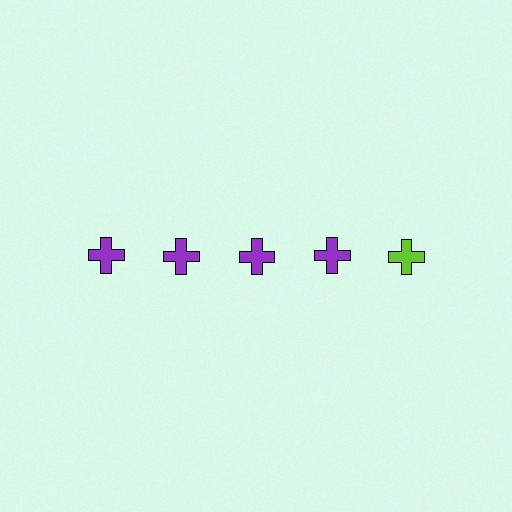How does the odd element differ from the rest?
It has a different color: lime instead of purple.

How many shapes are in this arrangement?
There are 5 shapes arranged in a grid pattern.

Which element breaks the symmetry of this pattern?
The lime cross in the top row, rightmost column breaks the symmetry. All other shapes are purple crosses.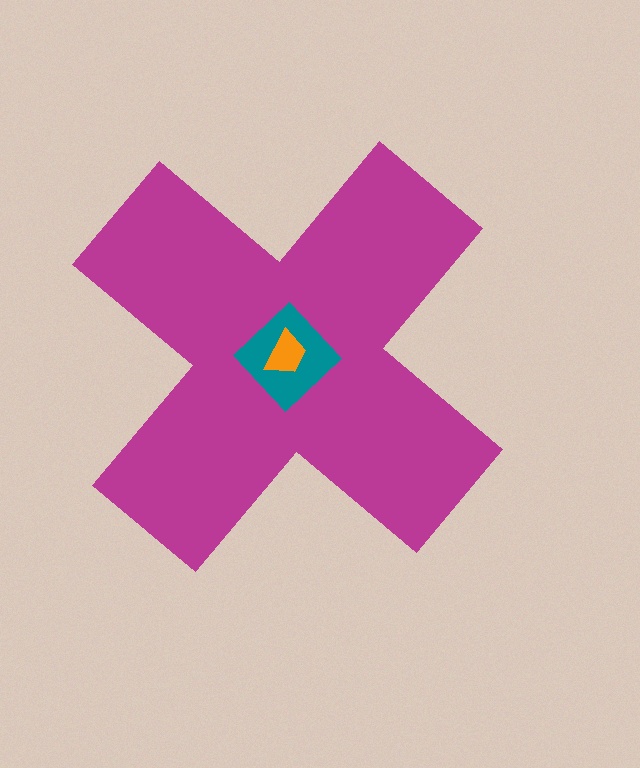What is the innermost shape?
The orange trapezoid.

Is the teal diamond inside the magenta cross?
Yes.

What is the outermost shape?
The magenta cross.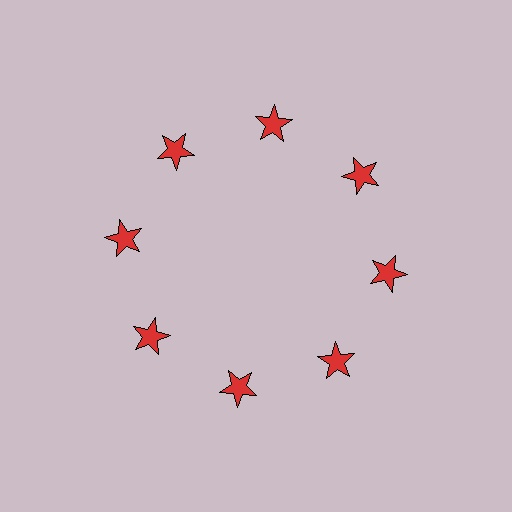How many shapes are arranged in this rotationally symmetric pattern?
There are 8 shapes, arranged in 8 groups of 1.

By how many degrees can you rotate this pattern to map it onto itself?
The pattern maps onto itself every 45 degrees of rotation.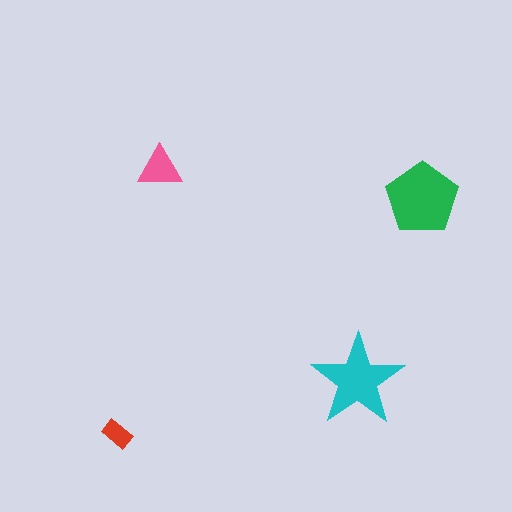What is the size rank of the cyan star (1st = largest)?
2nd.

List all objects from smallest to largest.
The red rectangle, the pink triangle, the cyan star, the green pentagon.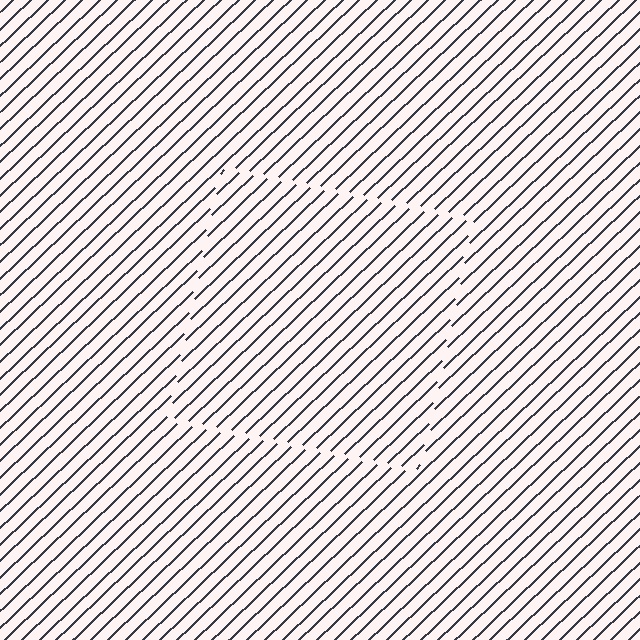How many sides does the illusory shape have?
4 sides — the line-ends trace a square.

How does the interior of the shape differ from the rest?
The interior of the shape contains the same grating, shifted by half a period — the contour is defined by the phase discontinuity where line-ends from the inner and outer gratings abut.